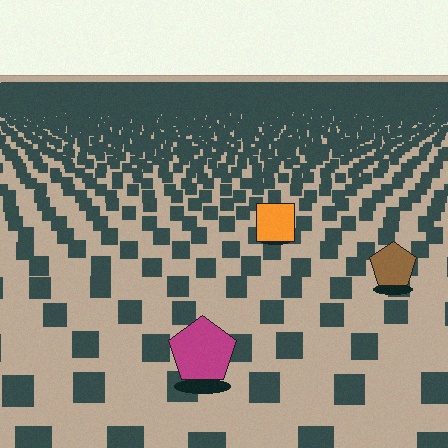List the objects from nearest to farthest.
From nearest to farthest: the magenta pentagon, the brown pentagon, the orange square.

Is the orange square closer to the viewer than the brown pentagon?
No. The brown pentagon is closer — you can tell from the texture gradient: the ground texture is coarser near it.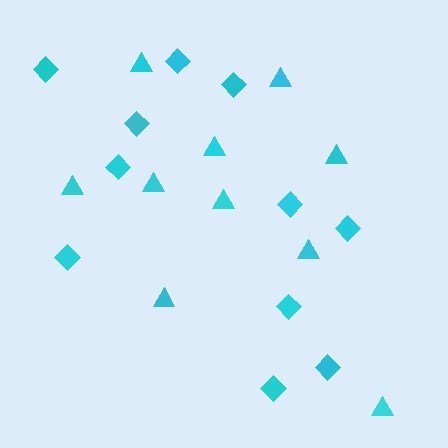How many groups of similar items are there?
There are 2 groups: one group of diamonds (11) and one group of triangles (10).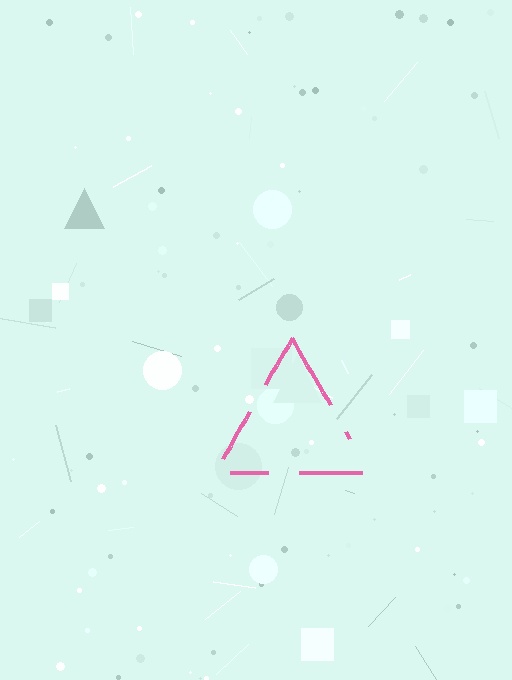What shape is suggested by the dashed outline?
The dashed outline suggests a triangle.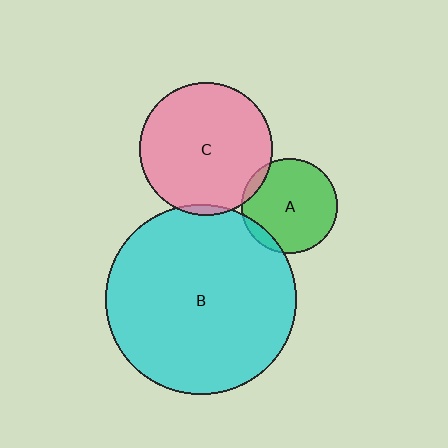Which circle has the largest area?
Circle B (cyan).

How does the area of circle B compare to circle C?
Approximately 2.0 times.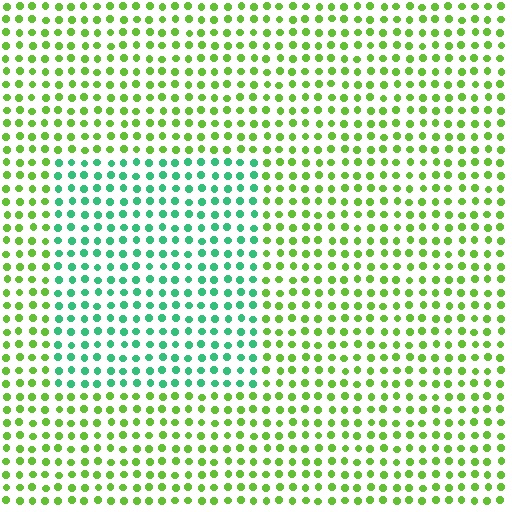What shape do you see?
I see a rectangle.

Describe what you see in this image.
The image is filled with small lime elements in a uniform arrangement. A rectangle-shaped region is visible where the elements are tinted to a slightly different hue, forming a subtle color boundary.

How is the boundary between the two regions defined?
The boundary is defined purely by a slight shift in hue (about 50 degrees). Spacing, size, and orientation are identical on both sides.